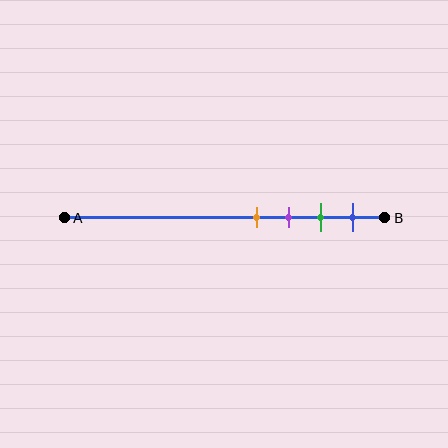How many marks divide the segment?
There are 4 marks dividing the segment.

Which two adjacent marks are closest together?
The orange and purple marks are the closest adjacent pair.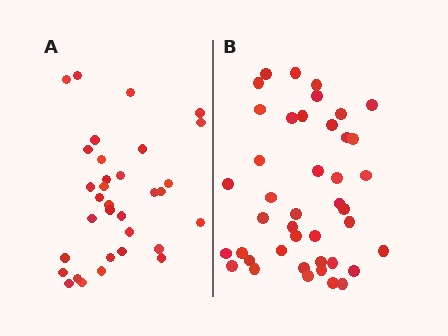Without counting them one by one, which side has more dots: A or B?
Region B (the right region) has more dots.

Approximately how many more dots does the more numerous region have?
Region B has roughly 8 or so more dots than region A.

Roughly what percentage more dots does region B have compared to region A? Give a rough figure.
About 25% more.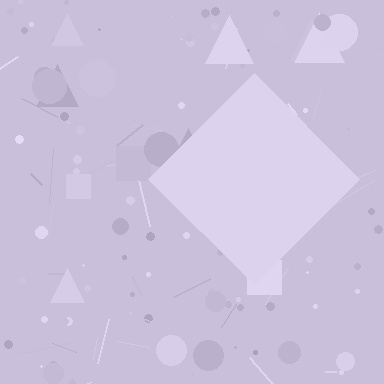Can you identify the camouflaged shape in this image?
The camouflaged shape is a diamond.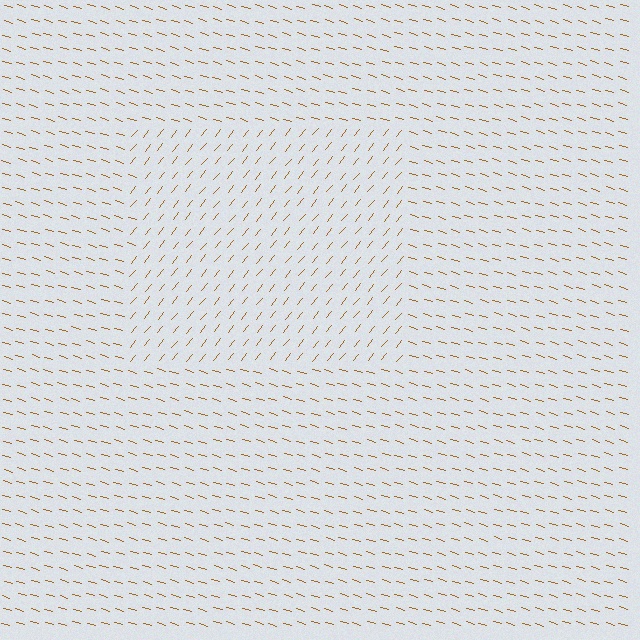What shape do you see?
I see a rectangle.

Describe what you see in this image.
The image is filled with small brown line segments. A rectangle region in the image has lines oriented differently from the surrounding lines, creating a visible texture boundary.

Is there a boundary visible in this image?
Yes, there is a texture boundary formed by a change in line orientation.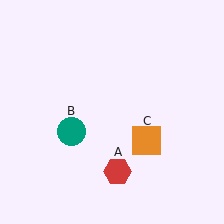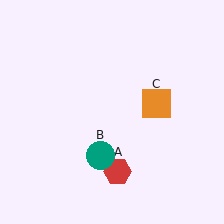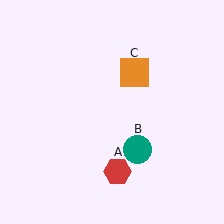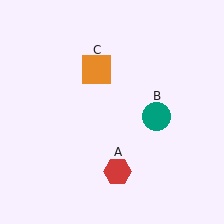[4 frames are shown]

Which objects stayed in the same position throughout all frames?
Red hexagon (object A) remained stationary.